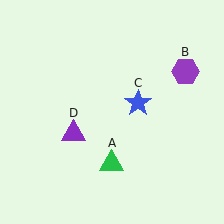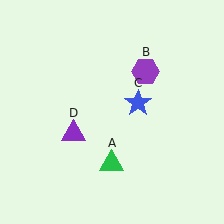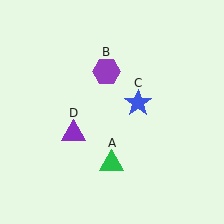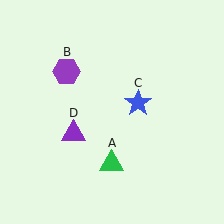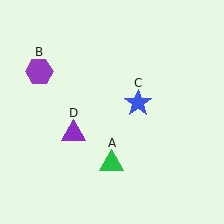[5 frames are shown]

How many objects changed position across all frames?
1 object changed position: purple hexagon (object B).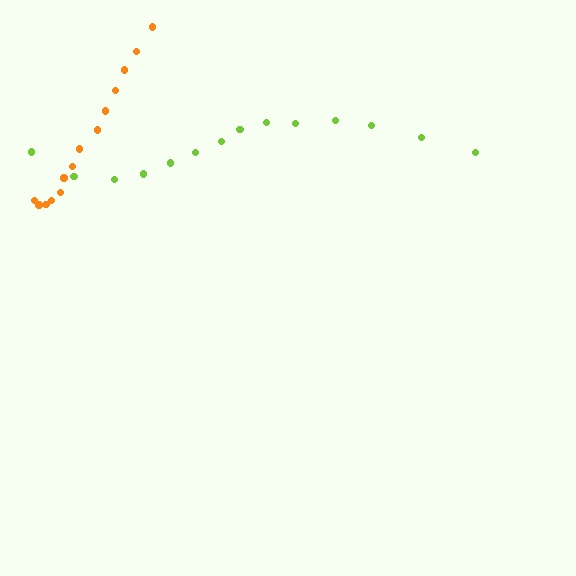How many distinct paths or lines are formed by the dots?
There are 2 distinct paths.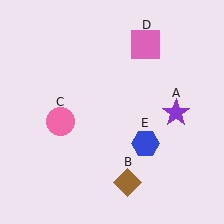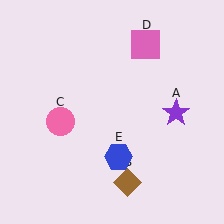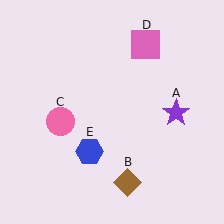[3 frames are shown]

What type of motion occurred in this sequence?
The blue hexagon (object E) rotated clockwise around the center of the scene.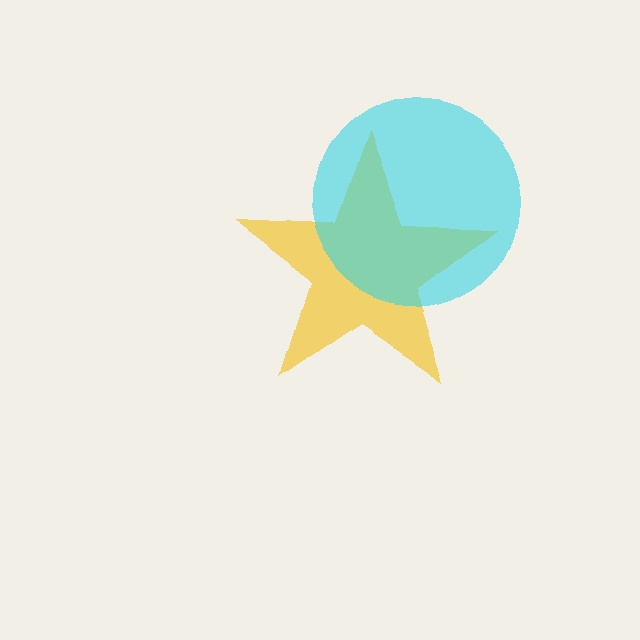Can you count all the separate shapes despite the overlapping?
Yes, there are 2 separate shapes.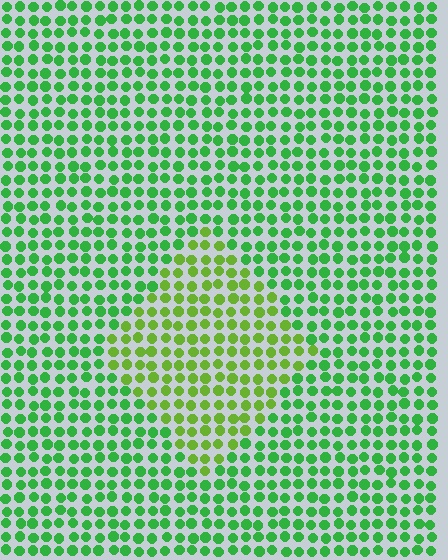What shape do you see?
I see a diamond.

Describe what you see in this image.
The image is filled with small green elements in a uniform arrangement. A diamond-shaped region is visible where the elements are tinted to a slightly different hue, forming a subtle color boundary.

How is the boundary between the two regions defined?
The boundary is defined purely by a slight shift in hue (about 33 degrees). Spacing, size, and orientation are identical on both sides.